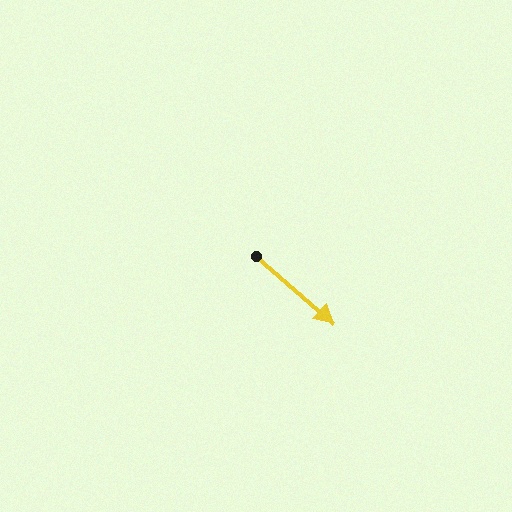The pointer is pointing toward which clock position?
Roughly 4 o'clock.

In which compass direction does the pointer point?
Southeast.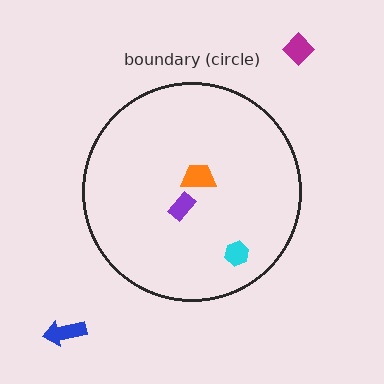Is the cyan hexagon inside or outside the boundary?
Inside.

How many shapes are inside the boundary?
3 inside, 2 outside.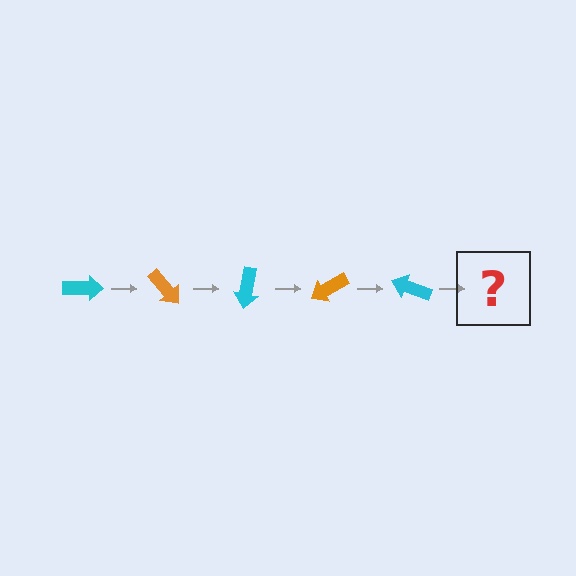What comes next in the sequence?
The next element should be an orange arrow, rotated 250 degrees from the start.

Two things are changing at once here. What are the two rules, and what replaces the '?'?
The two rules are that it rotates 50 degrees each step and the color cycles through cyan and orange. The '?' should be an orange arrow, rotated 250 degrees from the start.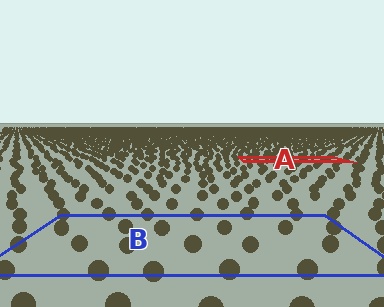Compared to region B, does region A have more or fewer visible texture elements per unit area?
Region A has more texture elements per unit area — they are packed more densely because it is farther away.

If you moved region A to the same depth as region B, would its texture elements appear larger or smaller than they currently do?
They would appear larger. At a closer depth, the same texture elements are projected at a bigger on-screen size.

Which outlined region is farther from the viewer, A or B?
Region A is farther from the viewer — the texture elements inside it appear smaller and more densely packed.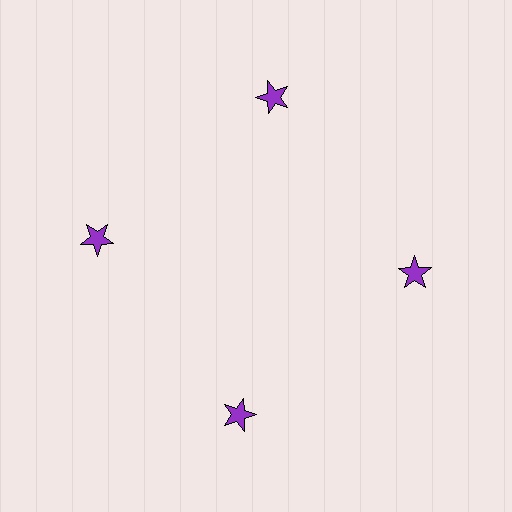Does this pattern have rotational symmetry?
Yes, this pattern has 4-fold rotational symmetry. It looks the same after rotating 90 degrees around the center.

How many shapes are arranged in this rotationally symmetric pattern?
There are 4 shapes, arranged in 4 groups of 1.